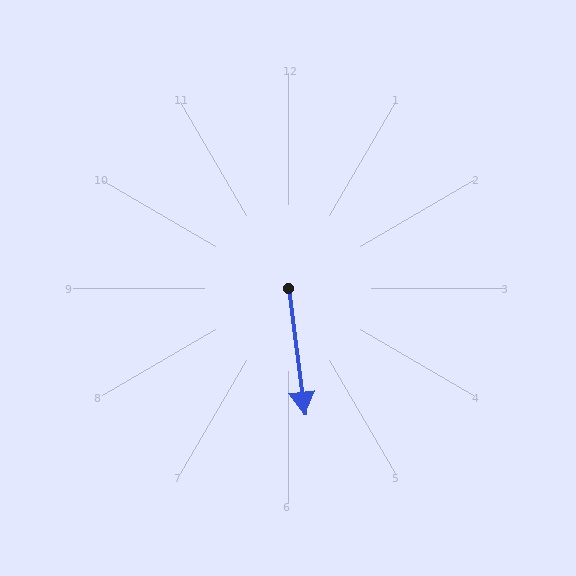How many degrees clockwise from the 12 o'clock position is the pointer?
Approximately 173 degrees.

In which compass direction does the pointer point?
South.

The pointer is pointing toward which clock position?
Roughly 6 o'clock.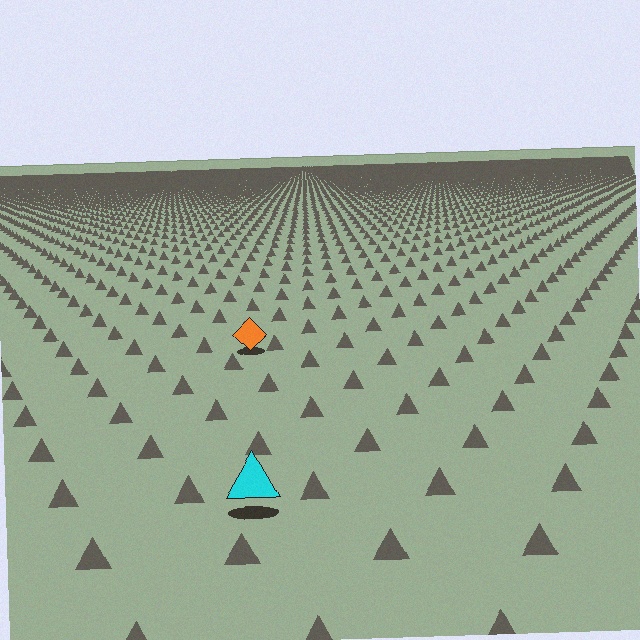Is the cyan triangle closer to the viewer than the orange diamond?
Yes. The cyan triangle is closer — you can tell from the texture gradient: the ground texture is coarser near it.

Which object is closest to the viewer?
The cyan triangle is closest. The texture marks near it are larger and more spread out.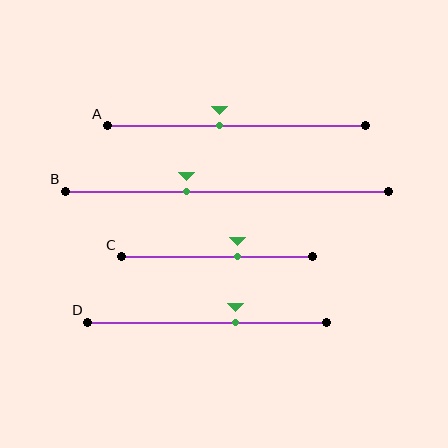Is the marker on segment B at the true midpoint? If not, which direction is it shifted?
No, the marker on segment B is shifted to the left by about 12% of the segment length.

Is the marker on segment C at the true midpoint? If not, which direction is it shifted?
No, the marker on segment C is shifted to the right by about 11% of the segment length.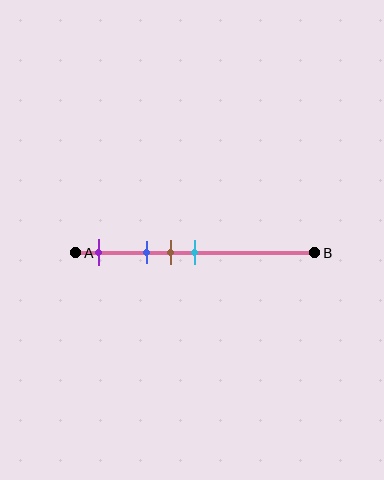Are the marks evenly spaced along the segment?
No, the marks are not evenly spaced.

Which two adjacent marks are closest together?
The brown and cyan marks are the closest adjacent pair.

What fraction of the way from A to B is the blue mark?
The blue mark is approximately 30% (0.3) of the way from A to B.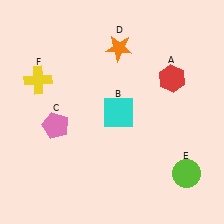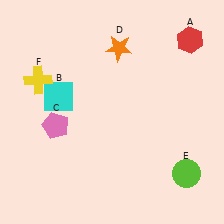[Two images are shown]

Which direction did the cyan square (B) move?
The cyan square (B) moved left.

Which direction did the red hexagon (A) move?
The red hexagon (A) moved up.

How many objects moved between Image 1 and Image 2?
2 objects moved between the two images.